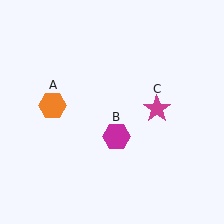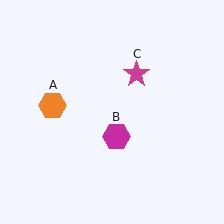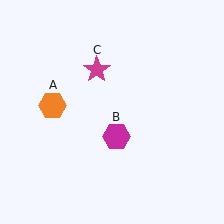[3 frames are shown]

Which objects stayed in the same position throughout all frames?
Orange hexagon (object A) and magenta hexagon (object B) remained stationary.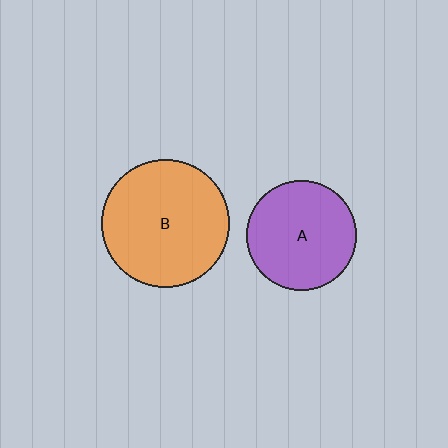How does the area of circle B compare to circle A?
Approximately 1.4 times.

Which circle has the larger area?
Circle B (orange).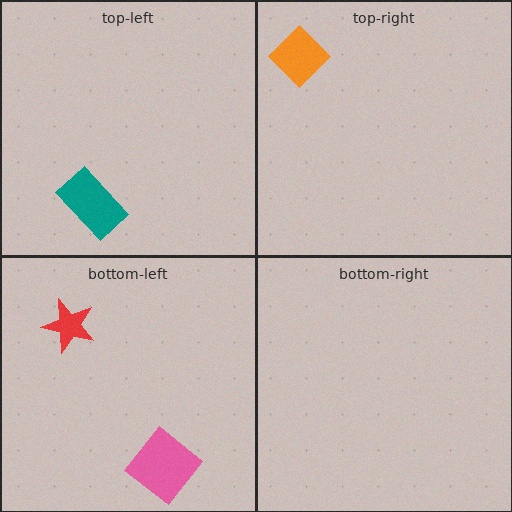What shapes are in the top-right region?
The orange diamond.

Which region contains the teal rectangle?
The top-left region.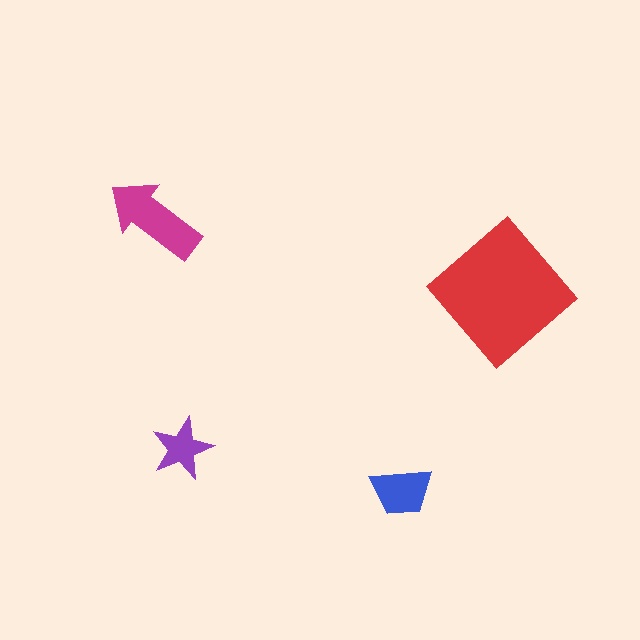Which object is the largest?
The red diamond.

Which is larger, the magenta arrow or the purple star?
The magenta arrow.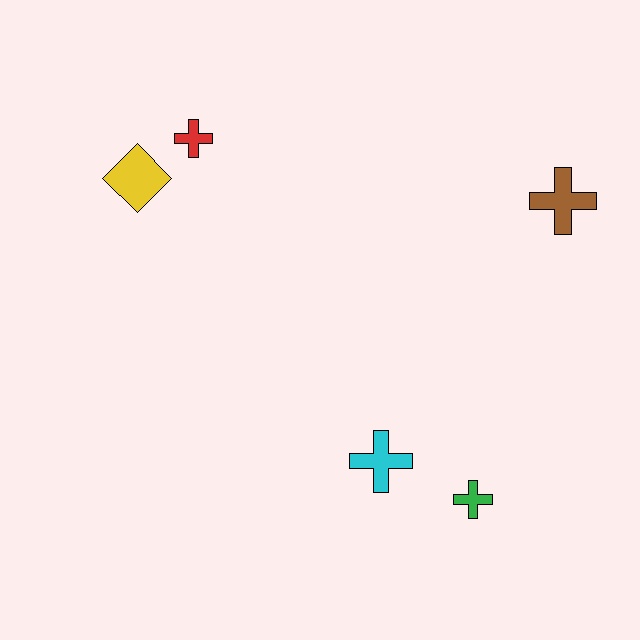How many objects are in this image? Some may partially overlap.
There are 5 objects.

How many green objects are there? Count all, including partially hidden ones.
There is 1 green object.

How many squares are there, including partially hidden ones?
There are no squares.